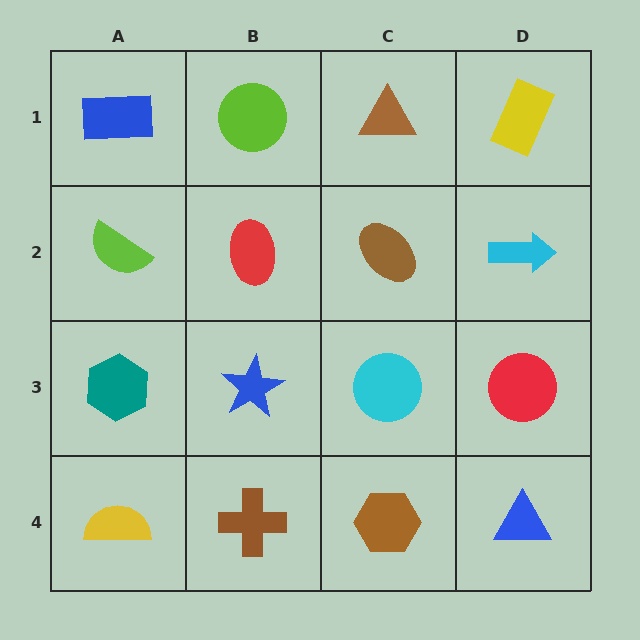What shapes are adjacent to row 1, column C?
A brown ellipse (row 2, column C), a lime circle (row 1, column B), a yellow rectangle (row 1, column D).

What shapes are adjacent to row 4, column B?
A blue star (row 3, column B), a yellow semicircle (row 4, column A), a brown hexagon (row 4, column C).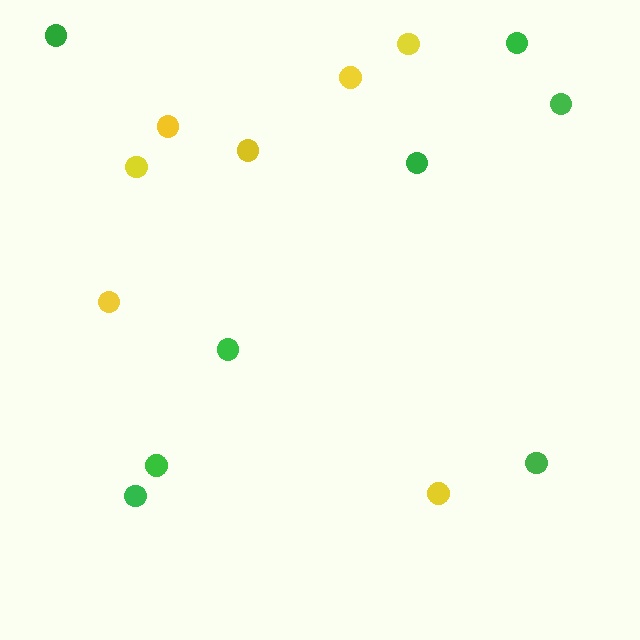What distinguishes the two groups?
There are 2 groups: one group of yellow circles (7) and one group of green circles (8).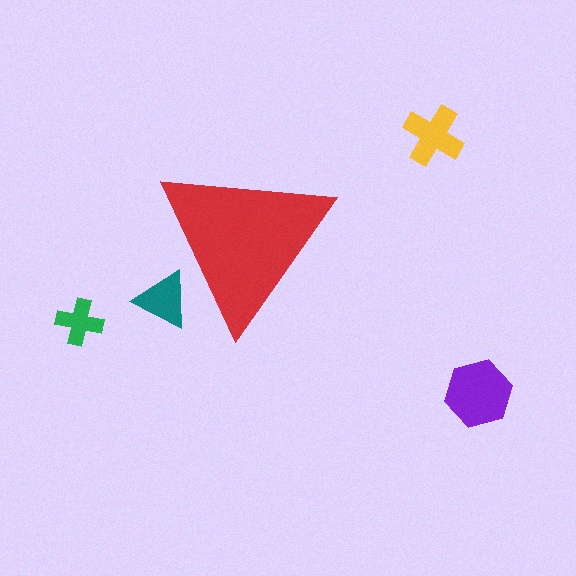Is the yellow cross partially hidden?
No, the yellow cross is fully visible.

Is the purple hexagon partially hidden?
No, the purple hexagon is fully visible.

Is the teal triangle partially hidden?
Yes, the teal triangle is partially hidden behind the red triangle.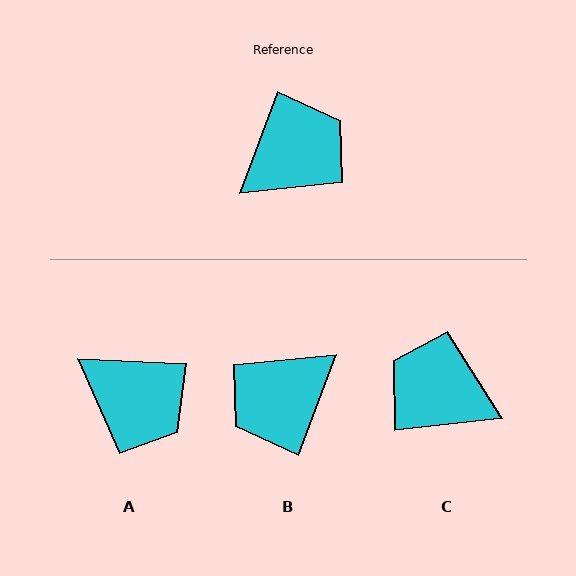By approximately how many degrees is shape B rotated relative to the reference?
Approximately 180 degrees counter-clockwise.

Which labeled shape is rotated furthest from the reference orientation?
B, about 180 degrees away.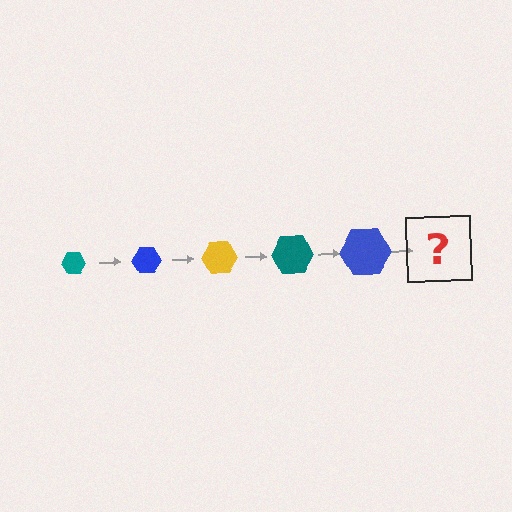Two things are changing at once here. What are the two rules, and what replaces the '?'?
The two rules are that the hexagon grows larger each step and the color cycles through teal, blue, and yellow. The '?' should be a yellow hexagon, larger than the previous one.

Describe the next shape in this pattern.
It should be a yellow hexagon, larger than the previous one.